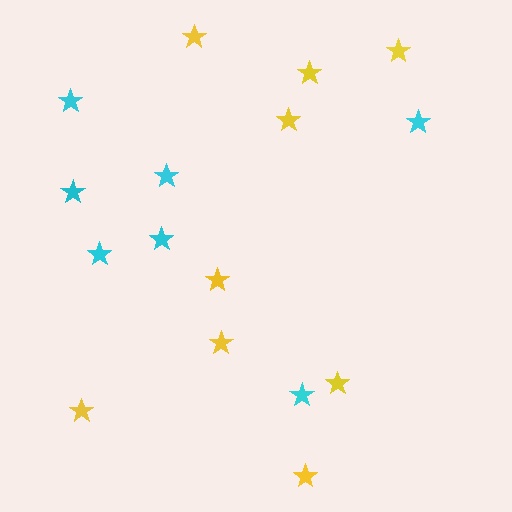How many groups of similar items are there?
There are 2 groups: one group of yellow stars (9) and one group of cyan stars (7).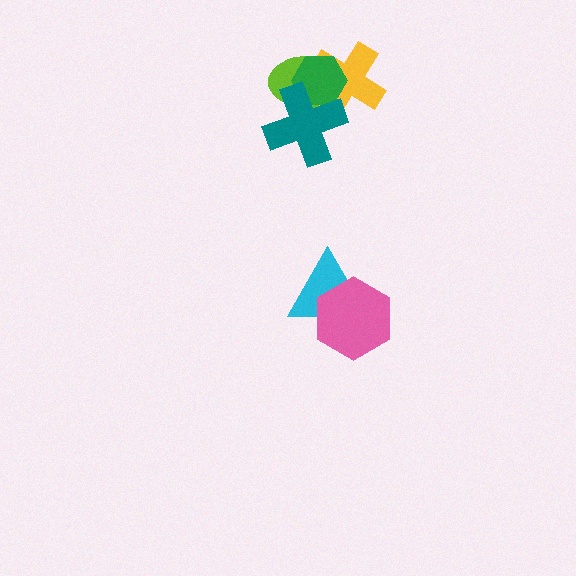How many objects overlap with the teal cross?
3 objects overlap with the teal cross.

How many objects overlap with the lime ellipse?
3 objects overlap with the lime ellipse.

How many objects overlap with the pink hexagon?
1 object overlaps with the pink hexagon.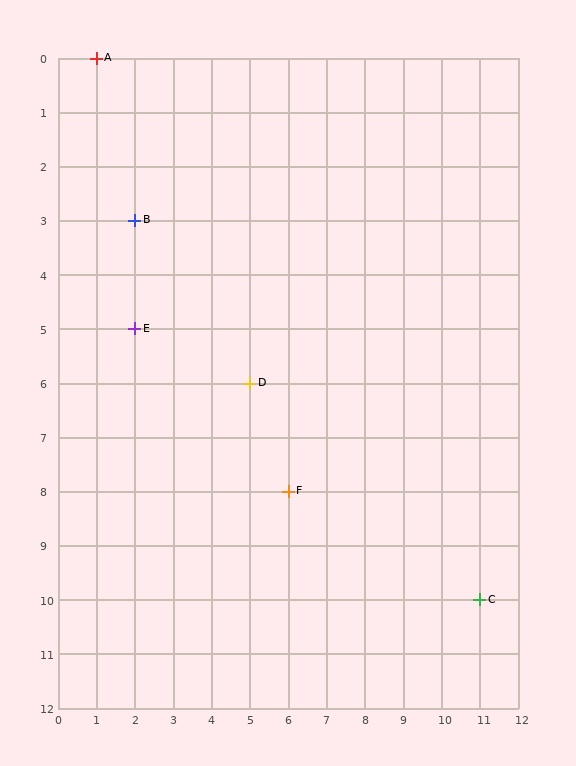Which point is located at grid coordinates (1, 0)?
Point A is at (1, 0).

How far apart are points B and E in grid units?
Points B and E are 2 rows apart.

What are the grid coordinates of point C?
Point C is at grid coordinates (11, 10).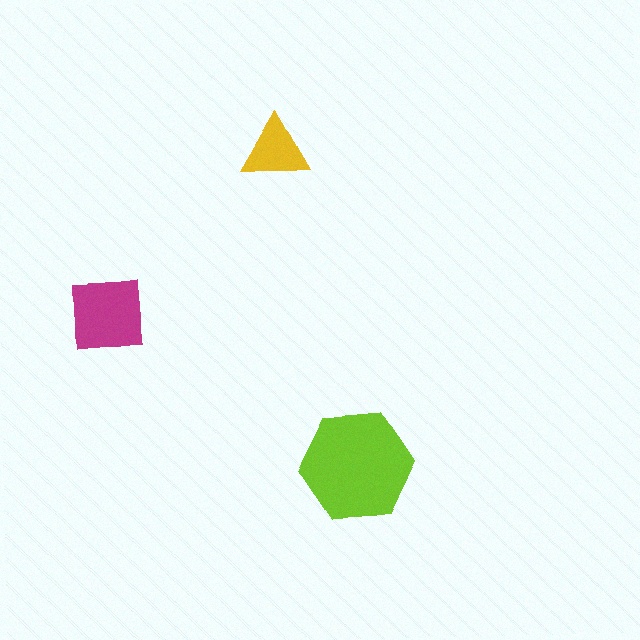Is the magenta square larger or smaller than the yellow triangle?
Larger.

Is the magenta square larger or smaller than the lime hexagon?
Smaller.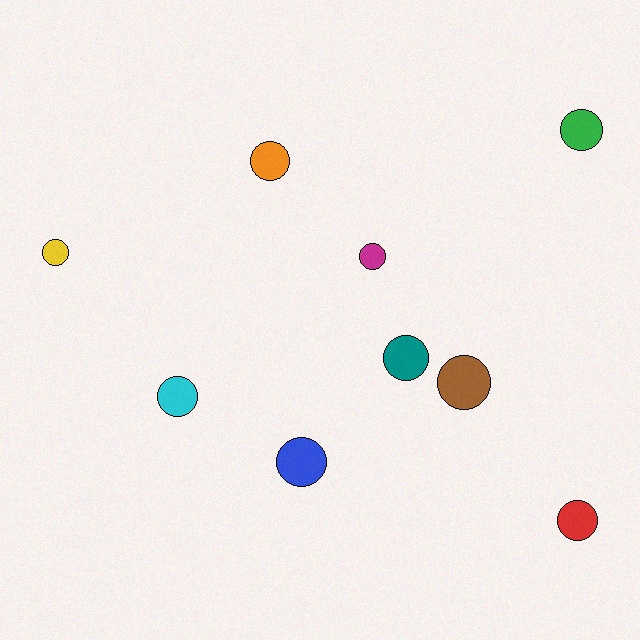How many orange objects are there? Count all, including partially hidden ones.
There is 1 orange object.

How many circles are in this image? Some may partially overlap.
There are 9 circles.